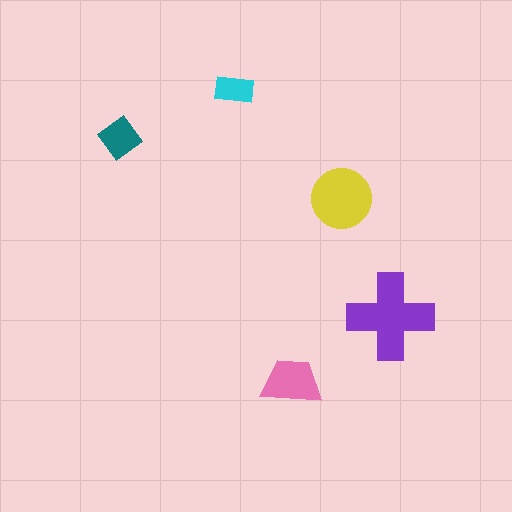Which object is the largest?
The purple cross.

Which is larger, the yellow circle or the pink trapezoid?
The yellow circle.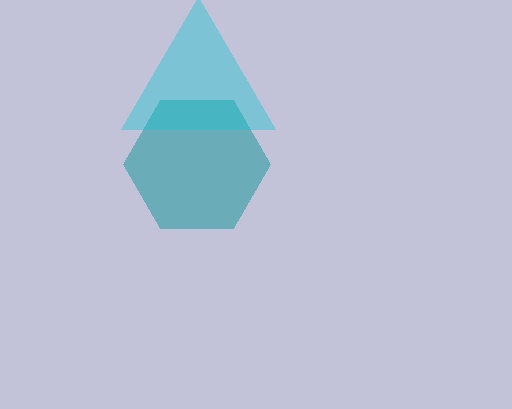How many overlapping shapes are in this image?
There are 2 overlapping shapes in the image.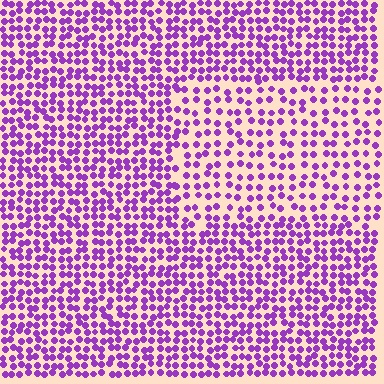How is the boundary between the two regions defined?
The boundary is defined by a change in element density (approximately 1.7x ratio). All elements are the same color, size, and shape.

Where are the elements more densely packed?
The elements are more densely packed outside the rectangle boundary.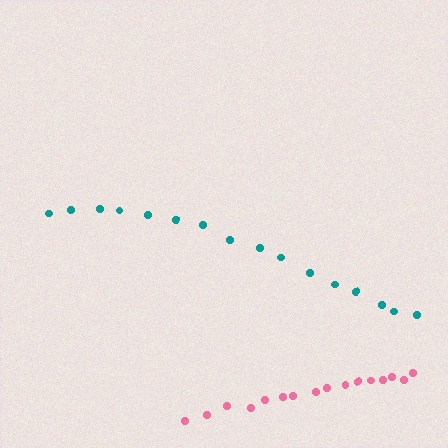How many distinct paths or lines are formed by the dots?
There are 2 distinct paths.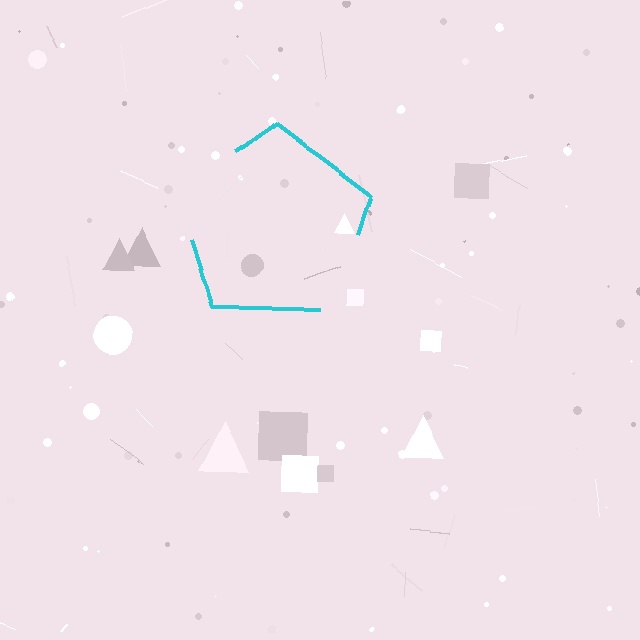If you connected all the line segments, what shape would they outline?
They would outline a pentagon.